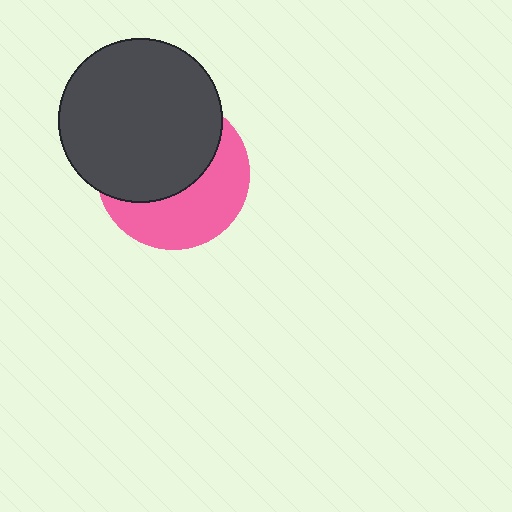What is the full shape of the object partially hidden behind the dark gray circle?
The partially hidden object is a pink circle.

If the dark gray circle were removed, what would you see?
You would see the complete pink circle.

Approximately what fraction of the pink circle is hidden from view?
Roughly 55% of the pink circle is hidden behind the dark gray circle.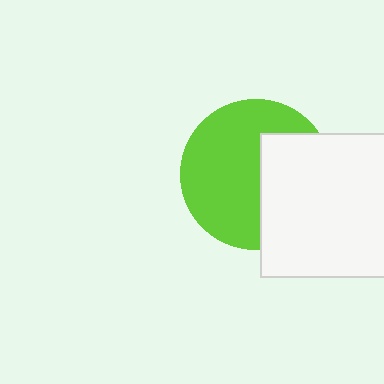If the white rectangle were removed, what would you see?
You would see the complete lime circle.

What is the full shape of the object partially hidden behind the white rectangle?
The partially hidden object is a lime circle.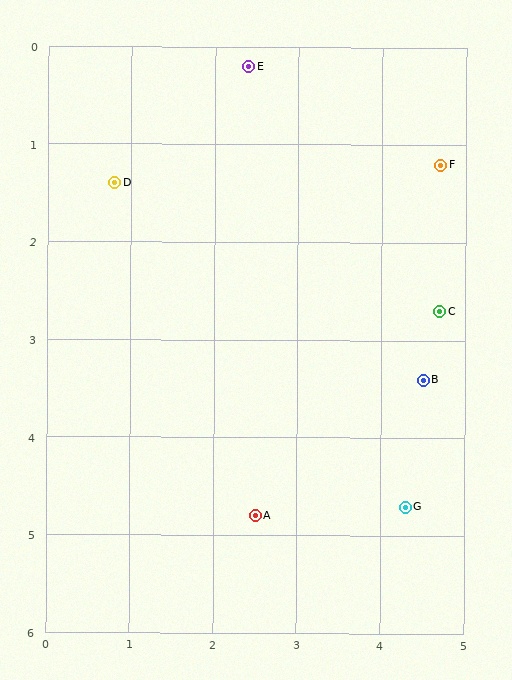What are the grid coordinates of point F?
Point F is at approximately (4.7, 1.2).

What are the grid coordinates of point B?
Point B is at approximately (4.5, 3.4).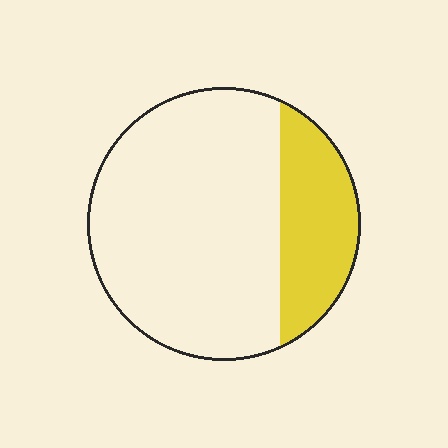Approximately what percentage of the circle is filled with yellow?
Approximately 25%.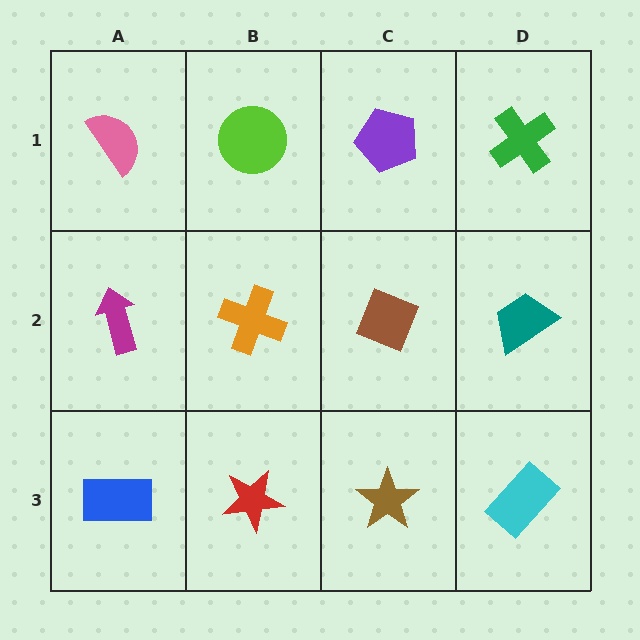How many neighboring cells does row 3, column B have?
3.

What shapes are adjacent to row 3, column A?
A magenta arrow (row 2, column A), a red star (row 3, column B).